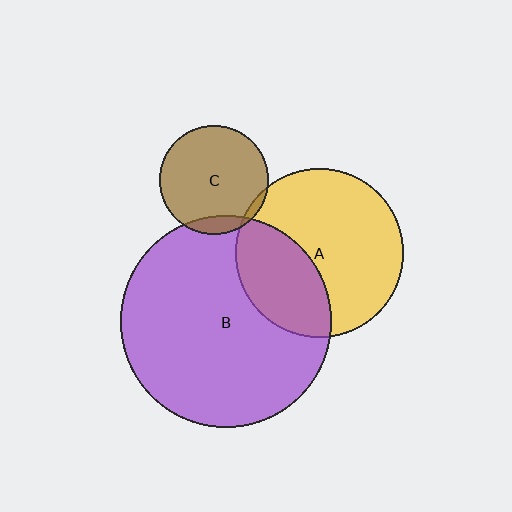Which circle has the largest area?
Circle B (purple).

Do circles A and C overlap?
Yes.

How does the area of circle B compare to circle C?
Approximately 3.7 times.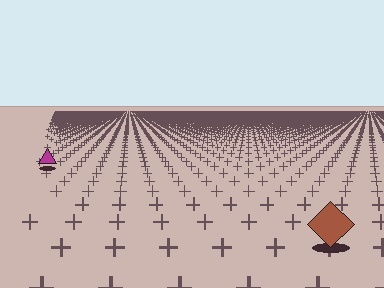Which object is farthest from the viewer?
The magenta triangle is farthest from the viewer. It appears smaller and the ground texture around it is denser.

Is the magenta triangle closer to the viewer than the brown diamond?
No. The brown diamond is closer — you can tell from the texture gradient: the ground texture is coarser near it.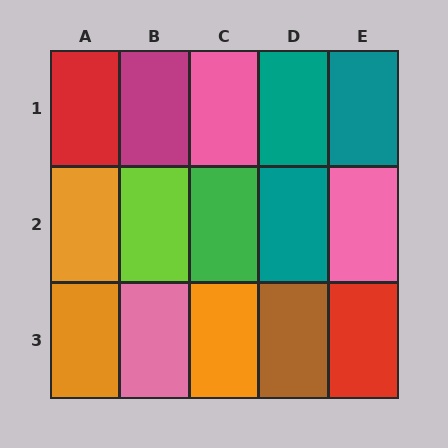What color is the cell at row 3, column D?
Brown.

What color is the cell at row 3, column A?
Orange.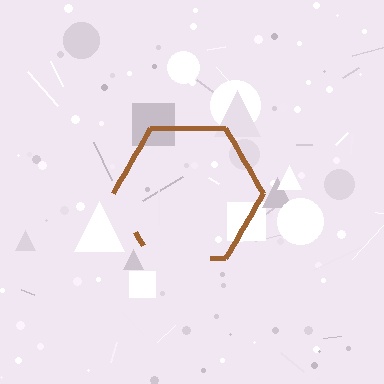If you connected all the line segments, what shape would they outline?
They would outline a hexagon.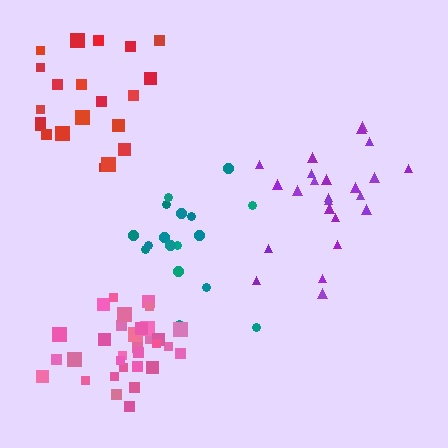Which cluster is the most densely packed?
Pink.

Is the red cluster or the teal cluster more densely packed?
Teal.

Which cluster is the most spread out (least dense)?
Red.